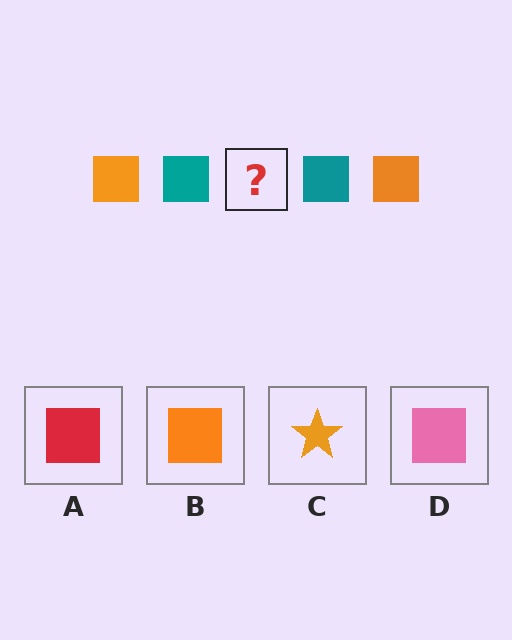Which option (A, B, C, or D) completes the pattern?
B.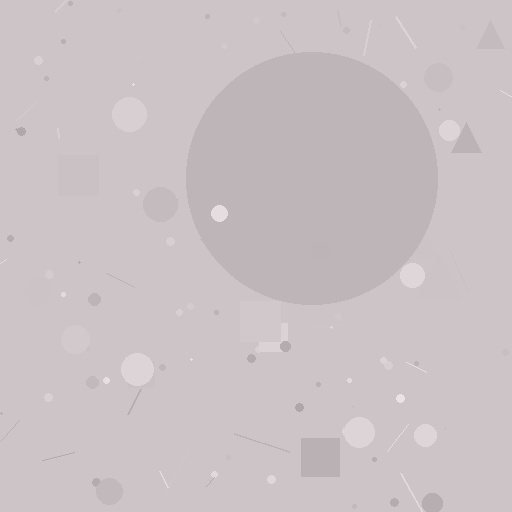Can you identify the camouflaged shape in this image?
The camouflaged shape is a circle.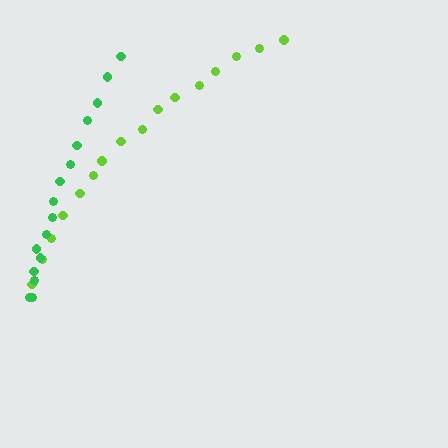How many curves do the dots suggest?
There are 2 distinct paths.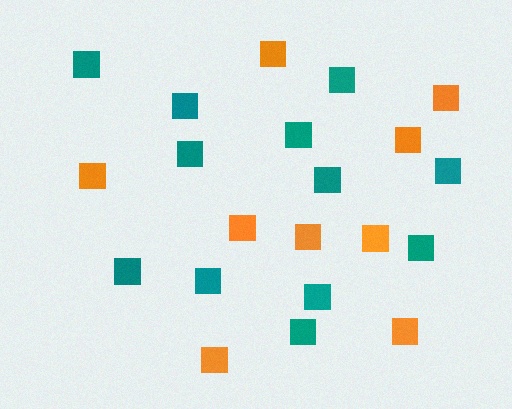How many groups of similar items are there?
There are 2 groups: one group of orange squares (9) and one group of teal squares (12).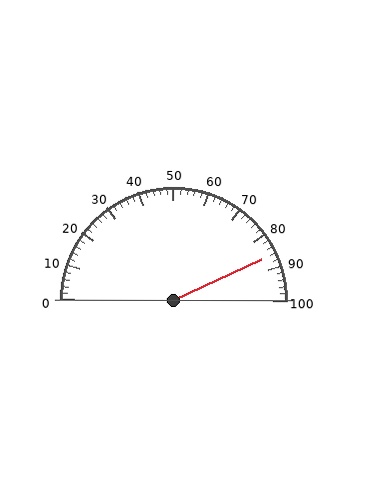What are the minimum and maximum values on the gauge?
The gauge ranges from 0 to 100.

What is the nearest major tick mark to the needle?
The nearest major tick mark is 90.